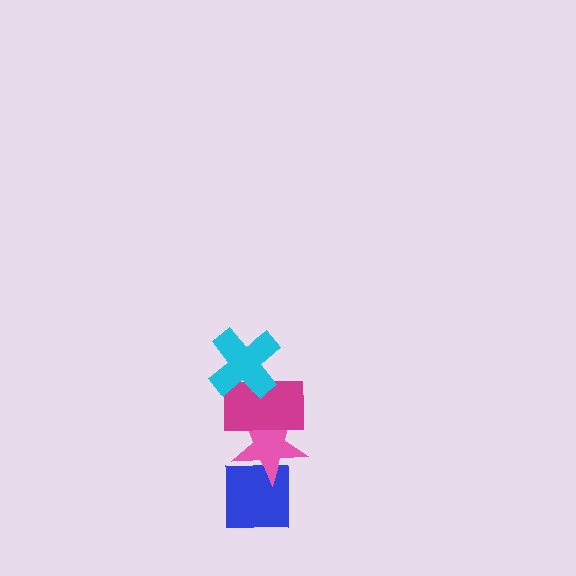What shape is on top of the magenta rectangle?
The cyan cross is on top of the magenta rectangle.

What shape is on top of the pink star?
The magenta rectangle is on top of the pink star.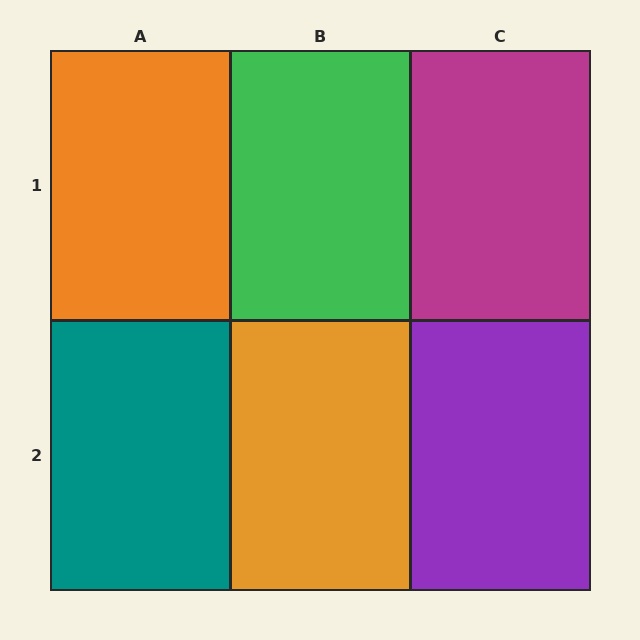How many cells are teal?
1 cell is teal.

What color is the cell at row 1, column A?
Orange.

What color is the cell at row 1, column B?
Green.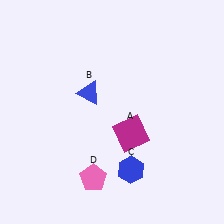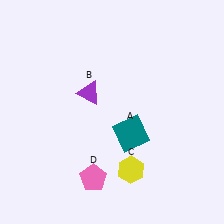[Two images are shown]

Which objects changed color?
A changed from magenta to teal. B changed from blue to purple. C changed from blue to yellow.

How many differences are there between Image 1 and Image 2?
There are 3 differences between the two images.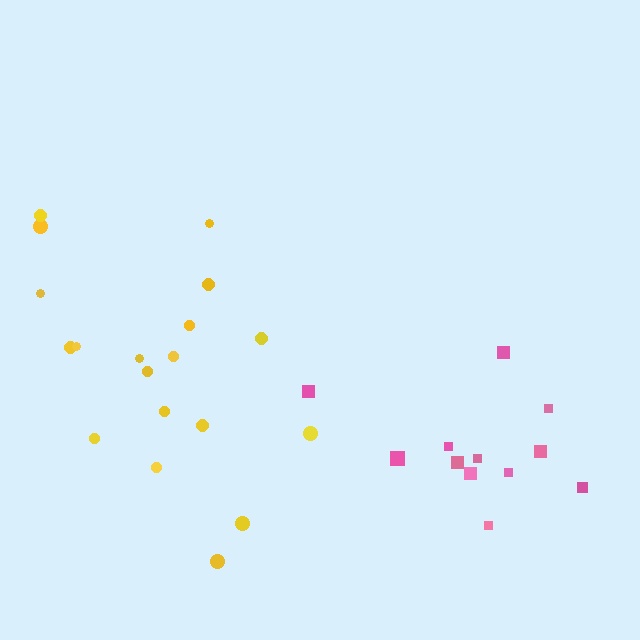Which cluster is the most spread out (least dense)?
Pink.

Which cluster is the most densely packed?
Yellow.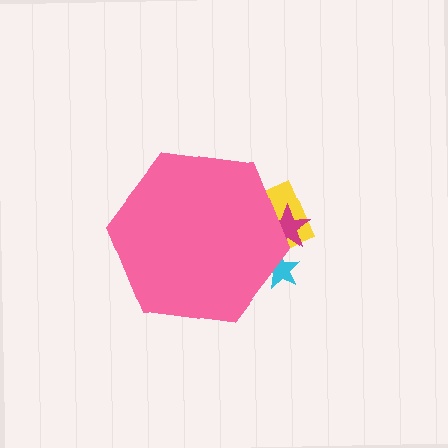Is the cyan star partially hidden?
Yes, the cyan star is partially hidden behind the pink hexagon.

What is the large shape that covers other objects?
A pink hexagon.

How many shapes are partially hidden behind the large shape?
3 shapes are partially hidden.